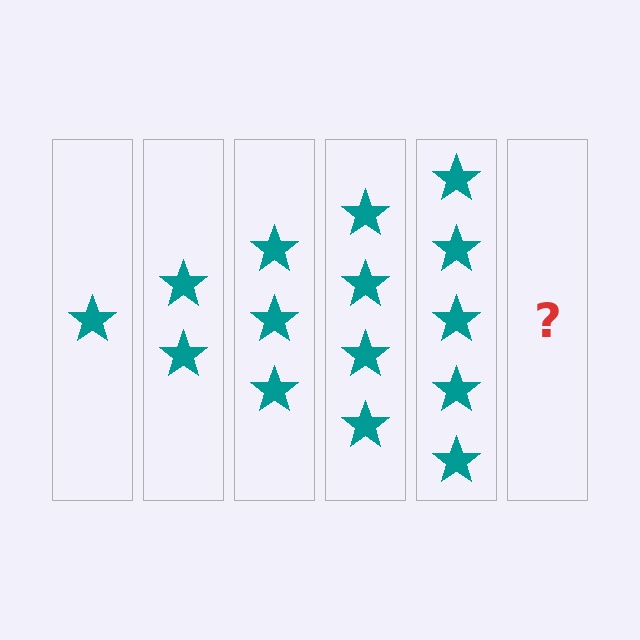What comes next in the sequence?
The next element should be 6 stars.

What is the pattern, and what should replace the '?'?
The pattern is that each step adds one more star. The '?' should be 6 stars.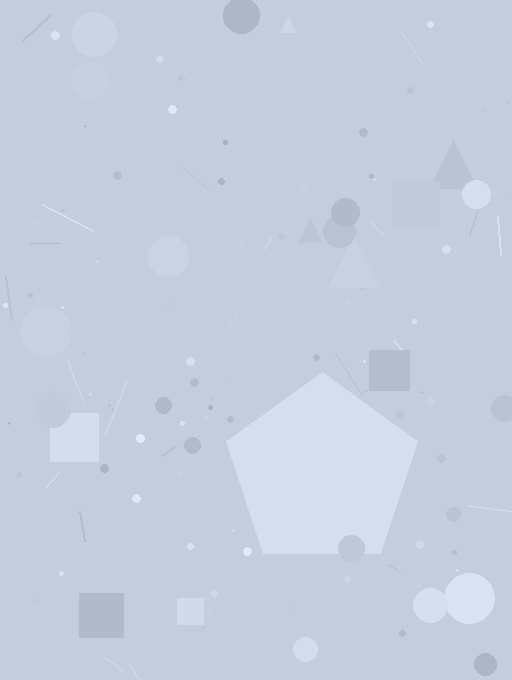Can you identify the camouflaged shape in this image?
The camouflaged shape is a pentagon.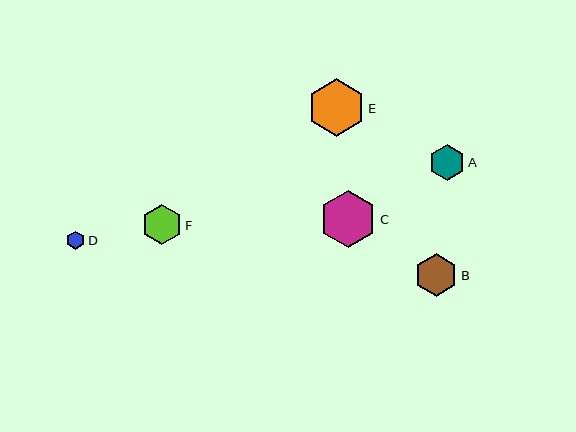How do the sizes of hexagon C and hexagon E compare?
Hexagon C and hexagon E are approximately the same size.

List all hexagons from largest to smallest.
From largest to smallest: C, E, B, F, A, D.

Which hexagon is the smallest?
Hexagon D is the smallest with a size of approximately 18 pixels.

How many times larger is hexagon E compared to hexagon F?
Hexagon E is approximately 1.4 times the size of hexagon F.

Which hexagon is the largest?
Hexagon C is the largest with a size of approximately 58 pixels.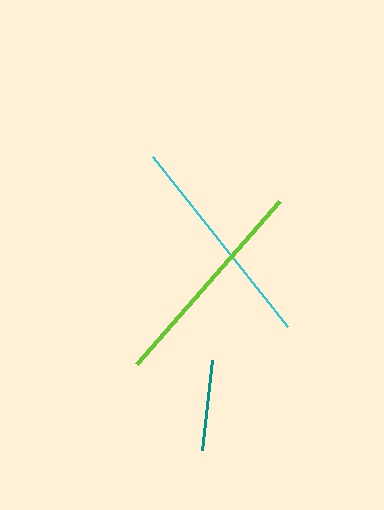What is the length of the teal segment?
The teal segment is approximately 90 pixels long.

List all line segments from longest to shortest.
From longest to shortest: cyan, lime, teal.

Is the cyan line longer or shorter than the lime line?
The cyan line is longer than the lime line.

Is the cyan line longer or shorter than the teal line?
The cyan line is longer than the teal line.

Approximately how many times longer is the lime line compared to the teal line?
The lime line is approximately 2.4 times the length of the teal line.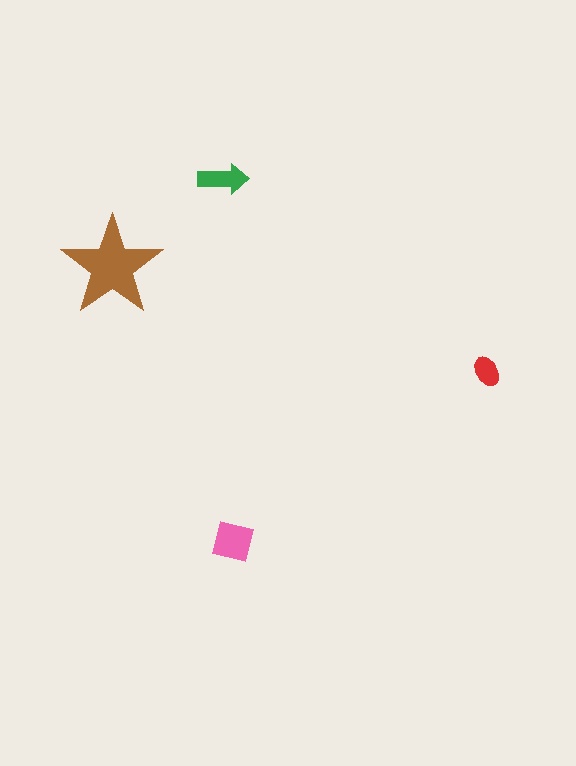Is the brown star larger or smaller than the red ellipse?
Larger.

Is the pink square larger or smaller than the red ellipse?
Larger.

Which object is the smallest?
The red ellipse.